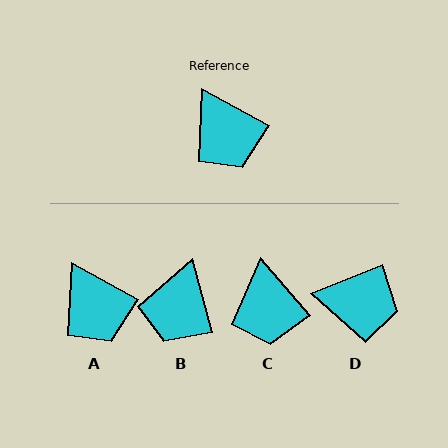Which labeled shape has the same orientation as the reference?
A.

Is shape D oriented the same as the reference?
No, it is off by about 51 degrees.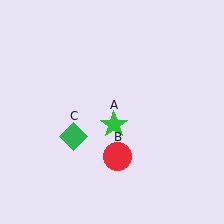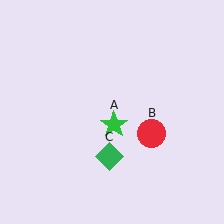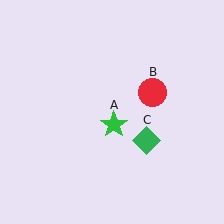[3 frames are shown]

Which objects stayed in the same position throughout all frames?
Green star (object A) remained stationary.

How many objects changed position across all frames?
2 objects changed position: red circle (object B), green diamond (object C).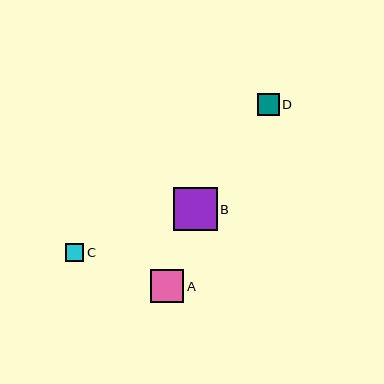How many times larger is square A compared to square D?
Square A is approximately 1.5 times the size of square D.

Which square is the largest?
Square B is the largest with a size of approximately 44 pixels.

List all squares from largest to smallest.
From largest to smallest: B, A, D, C.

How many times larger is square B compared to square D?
Square B is approximately 2.0 times the size of square D.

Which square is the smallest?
Square C is the smallest with a size of approximately 18 pixels.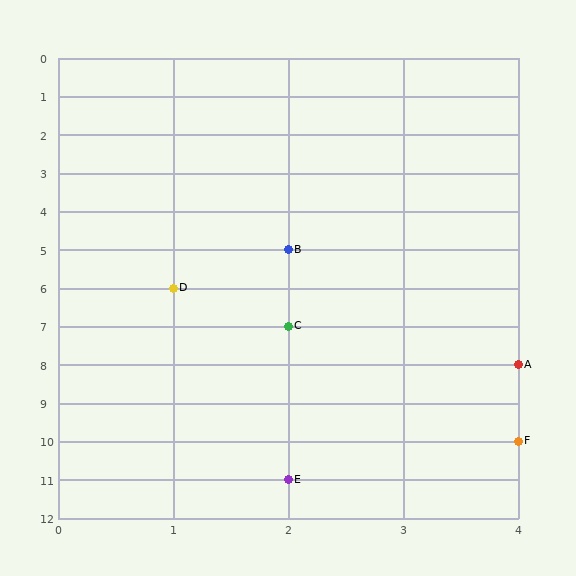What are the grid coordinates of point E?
Point E is at grid coordinates (2, 11).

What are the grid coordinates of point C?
Point C is at grid coordinates (2, 7).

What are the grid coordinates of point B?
Point B is at grid coordinates (2, 5).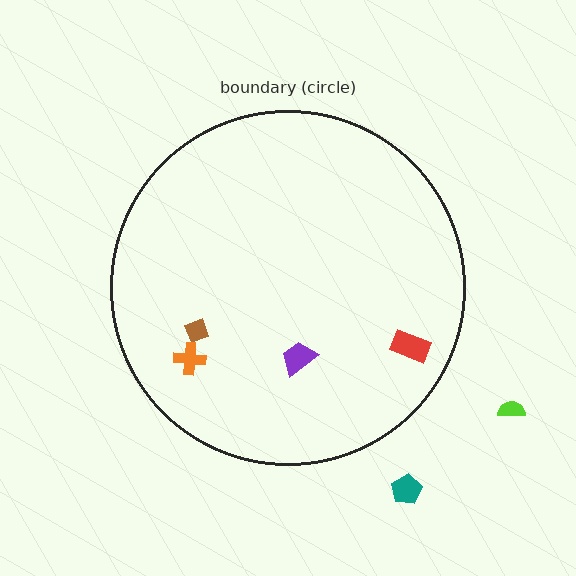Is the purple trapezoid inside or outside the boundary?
Inside.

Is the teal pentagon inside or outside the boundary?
Outside.